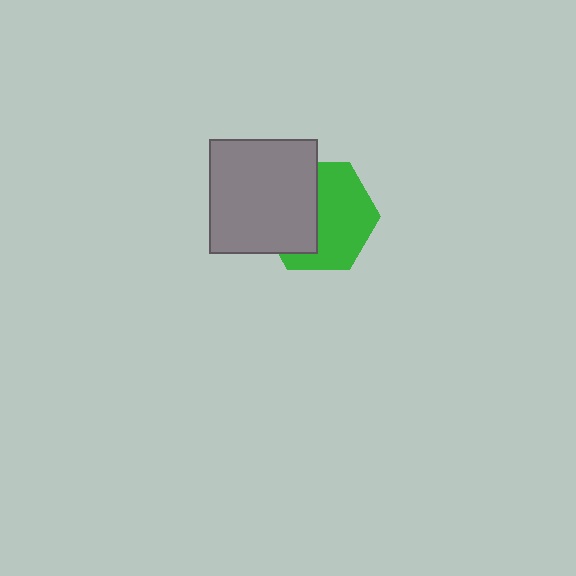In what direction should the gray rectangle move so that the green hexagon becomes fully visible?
The gray rectangle should move left. That is the shortest direction to clear the overlap and leave the green hexagon fully visible.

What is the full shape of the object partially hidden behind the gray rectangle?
The partially hidden object is a green hexagon.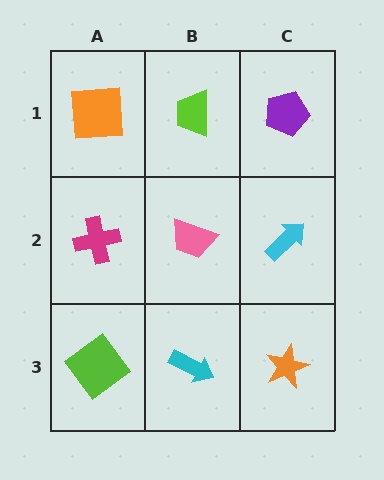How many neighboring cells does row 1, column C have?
2.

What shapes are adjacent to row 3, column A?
A magenta cross (row 2, column A), a cyan arrow (row 3, column B).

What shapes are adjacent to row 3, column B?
A pink trapezoid (row 2, column B), a lime diamond (row 3, column A), an orange star (row 3, column C).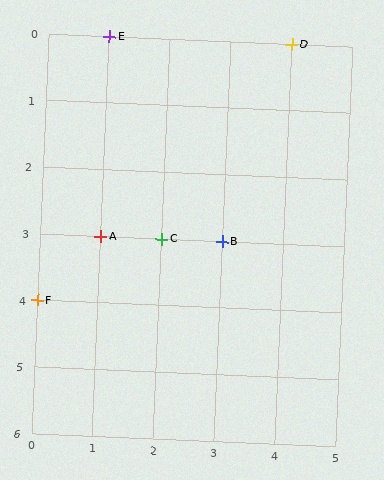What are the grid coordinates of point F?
Point F is at grid coordinates (0, 4).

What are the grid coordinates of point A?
Point A is at grid coordinates (1, 3).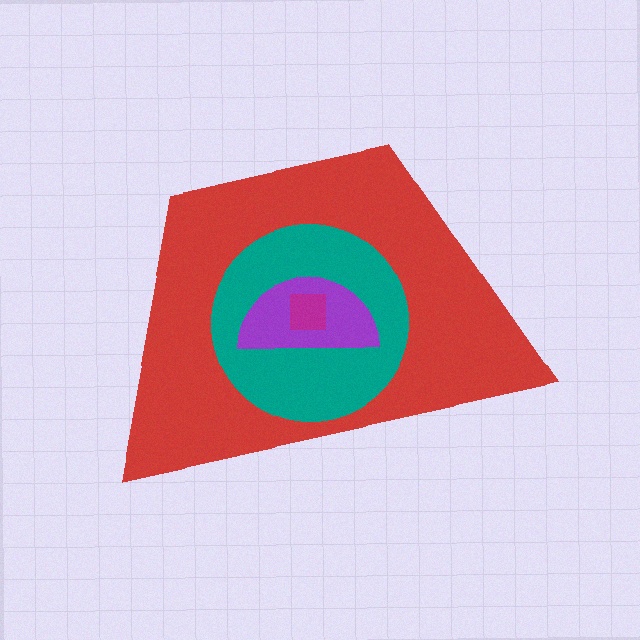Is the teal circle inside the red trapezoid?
Yes.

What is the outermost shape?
The red trapezoid.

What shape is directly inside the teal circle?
The purple semicircle.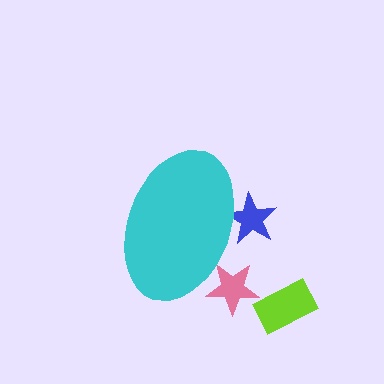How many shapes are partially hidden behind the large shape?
2 shapes are partially hidden.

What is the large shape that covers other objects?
A cyan ellipse.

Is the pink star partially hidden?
Yes, the pink star is partially hidden behind the cyan ellipse.